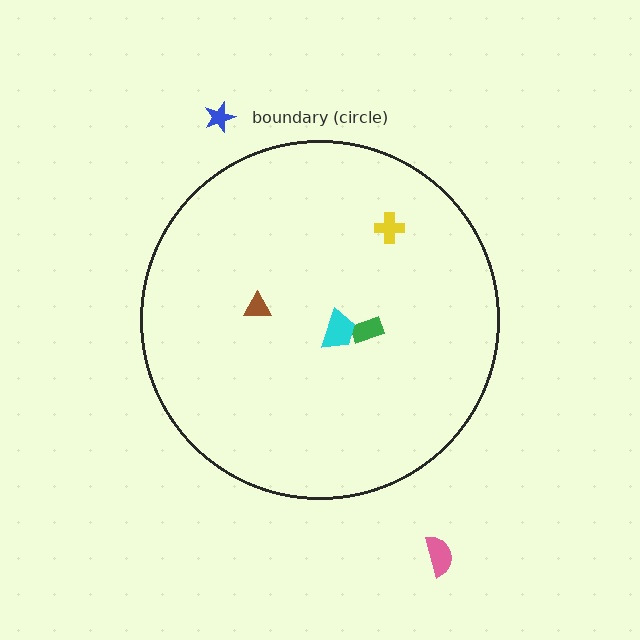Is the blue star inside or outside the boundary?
Outside.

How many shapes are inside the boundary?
4 inside, 2 outside.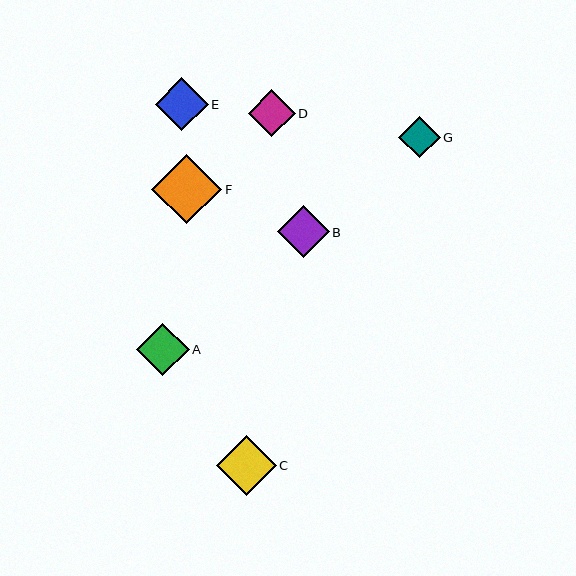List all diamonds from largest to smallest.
From largest to smallest: F, C, E, A, B, D, G.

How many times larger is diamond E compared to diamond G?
Diamond E is approximately 1.3 times the size of diamond G.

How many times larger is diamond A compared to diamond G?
Diamond A is approximately 1.3 times the size of diamond G.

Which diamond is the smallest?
Diamond G is the smallest with a size of approximately 41 pixels.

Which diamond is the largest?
Diamond F is the largest with a size of approximately 70 pixels.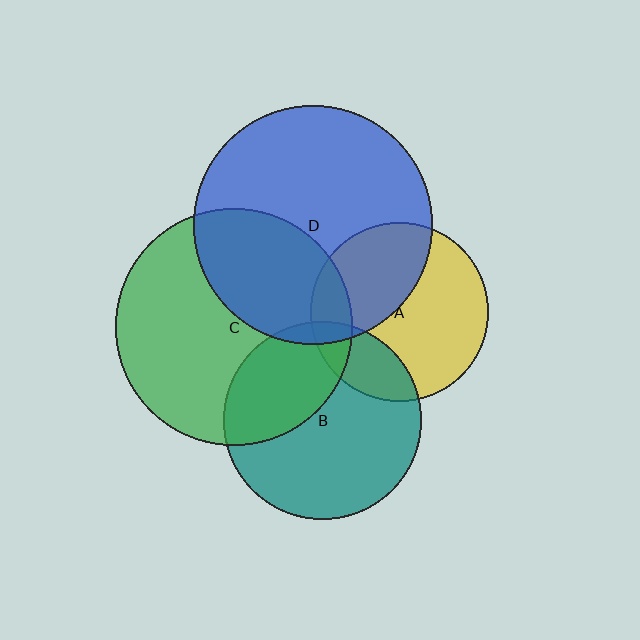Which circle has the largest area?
Circle D (blue).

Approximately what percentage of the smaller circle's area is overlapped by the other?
Approximately 5%.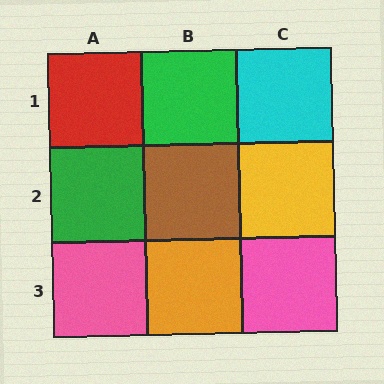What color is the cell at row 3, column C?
Pink.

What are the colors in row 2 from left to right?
Green, brown, yellow.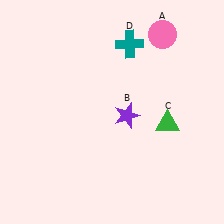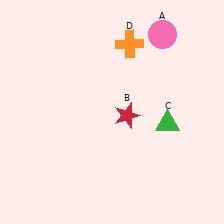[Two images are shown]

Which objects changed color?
B changed from purple to red. D changed from teal to orange.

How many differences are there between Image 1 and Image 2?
There are 2 differences between the two images.